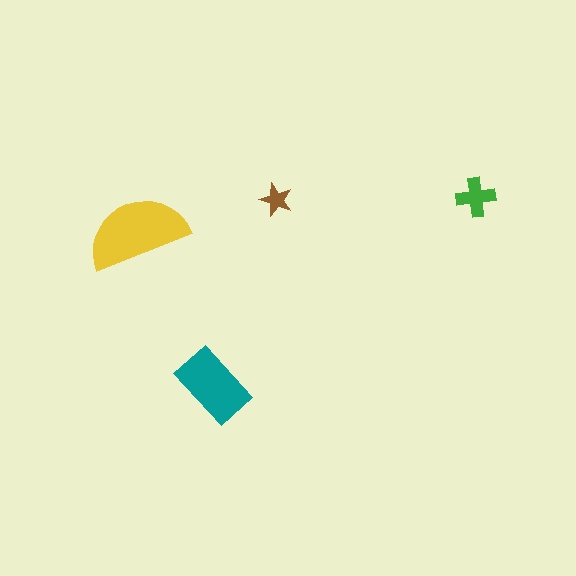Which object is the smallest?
The brown star.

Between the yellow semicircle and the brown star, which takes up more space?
The yellow semicircle.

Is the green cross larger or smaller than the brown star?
Larger.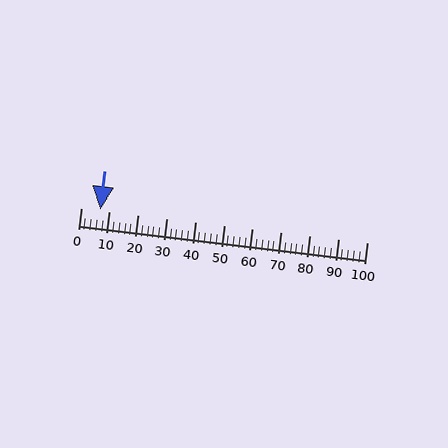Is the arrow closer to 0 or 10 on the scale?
The arrow is closer to 10.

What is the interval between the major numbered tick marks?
The major tick marks are spaced 10 units apart.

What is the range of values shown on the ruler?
The ruler shows values from 0 to 100.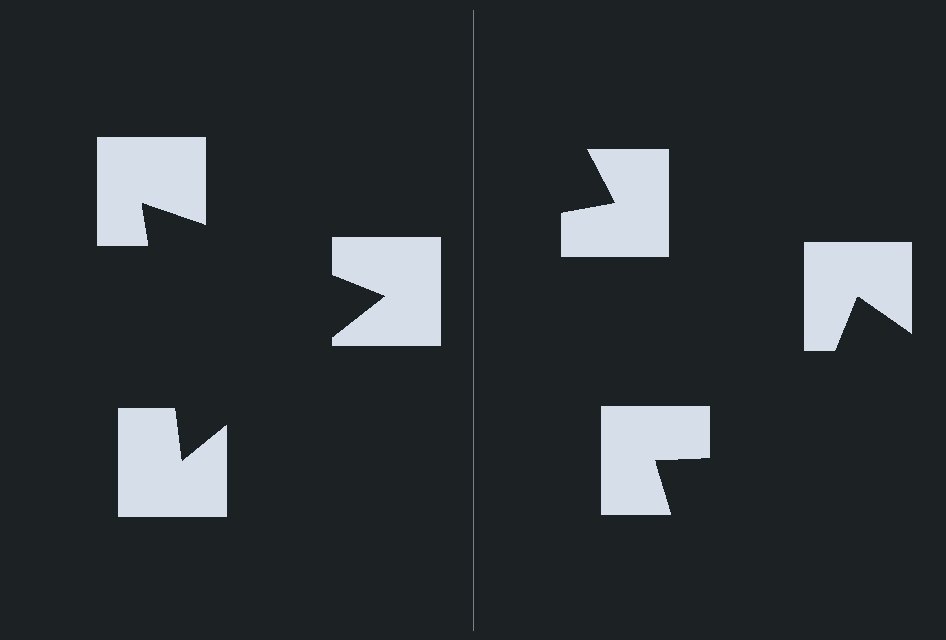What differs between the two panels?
The notched squares are positioned identically on both sides; only the wedge orientations differ. On the left they align to a triangle; on the right they are misaligned.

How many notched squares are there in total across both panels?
6 — 3 on each side.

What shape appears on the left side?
An illusory triangle.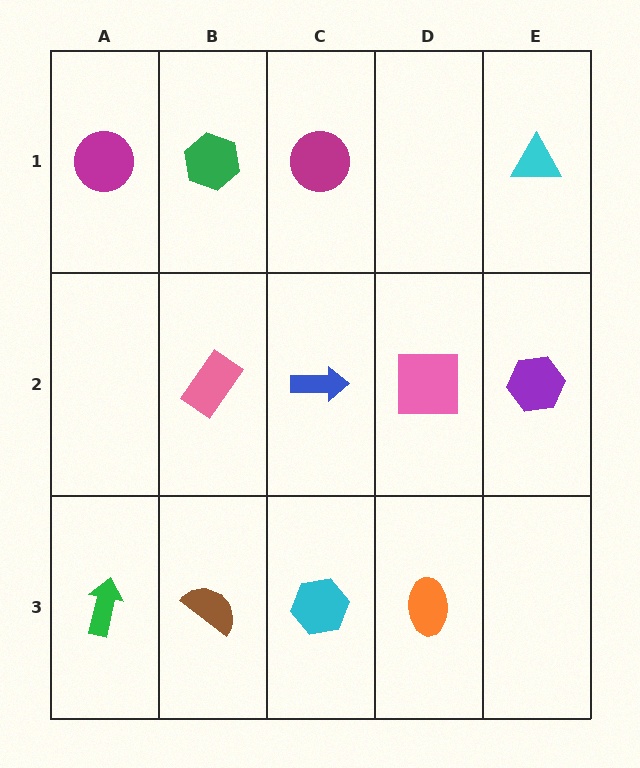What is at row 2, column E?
A purple hexagon.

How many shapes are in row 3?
4 shapes.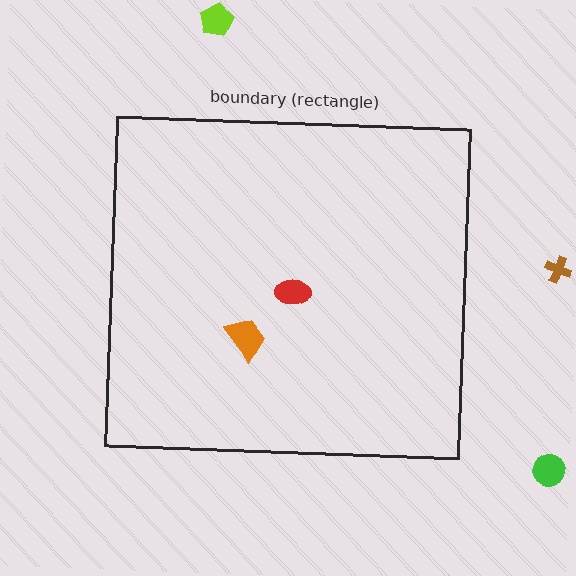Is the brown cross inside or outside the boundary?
Outside.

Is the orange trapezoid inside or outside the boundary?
Inside.